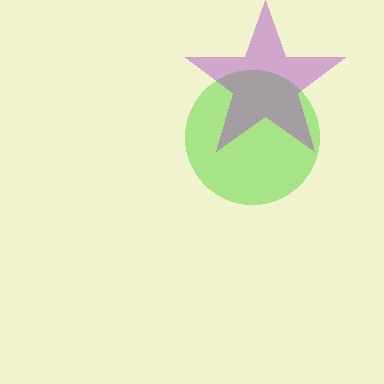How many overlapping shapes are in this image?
There are 2 overlapping shapes in the image.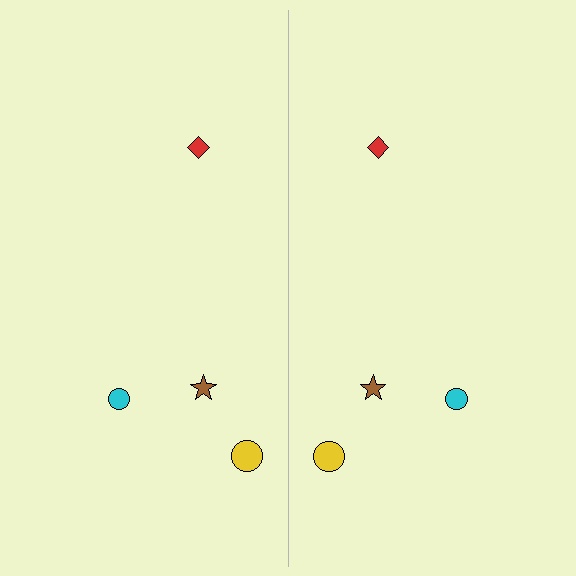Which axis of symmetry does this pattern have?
The pattern has a vertical axis of symmetry running through the center of the image.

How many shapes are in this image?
There are 8 shapes in this image.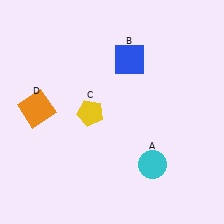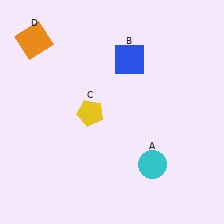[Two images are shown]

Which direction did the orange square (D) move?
The orange square (D) moved up.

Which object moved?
The orange square (D) moved up.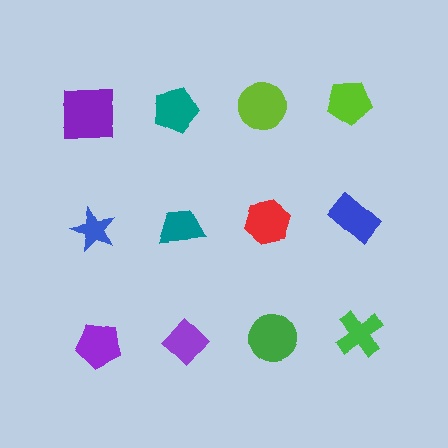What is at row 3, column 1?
A purple pentagon.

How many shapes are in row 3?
4 shapes.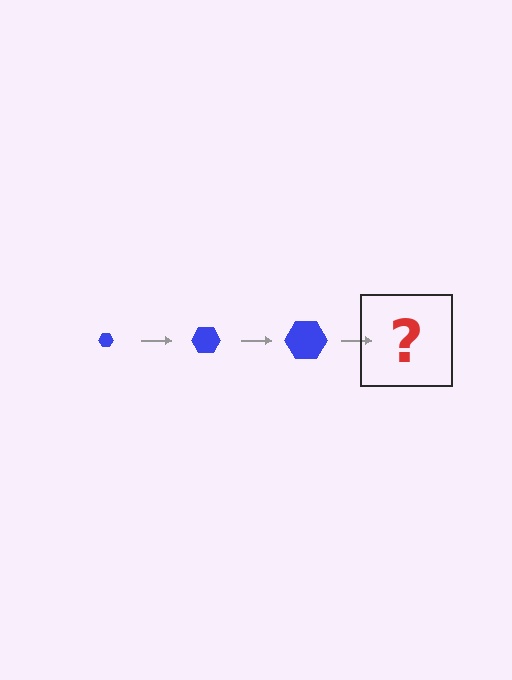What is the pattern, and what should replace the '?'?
The pattern is that the hexagon gets progressively larger each step. The '?' should be a blue hexagon, larger than the previous one.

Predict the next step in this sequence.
The next step is a blue hexagon, larger than the previous one.